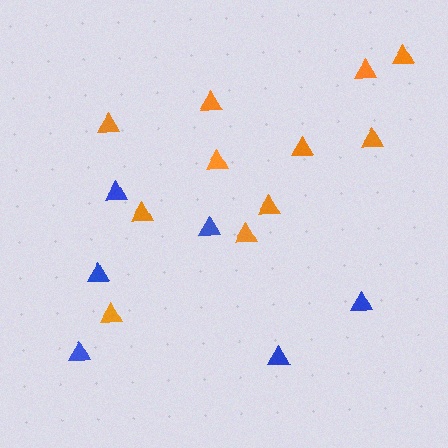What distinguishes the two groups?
There are 2 groups: one group of blue triangles (6) and one group of orange triangles (11).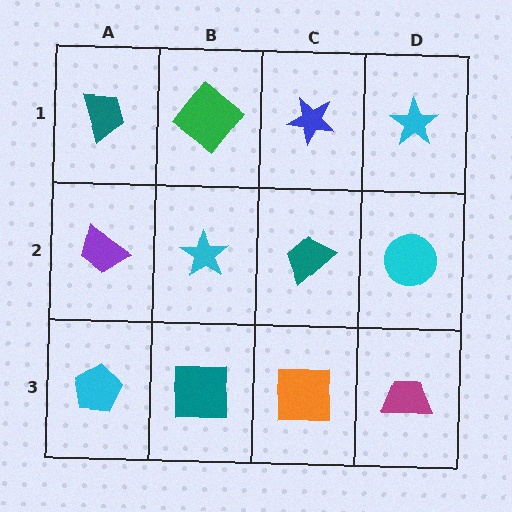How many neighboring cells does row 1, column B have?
3.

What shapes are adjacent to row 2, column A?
A teal trapezoid (row 1, column A), a cyan pentagon (row 3, column A), a cyan star (row 2, column B).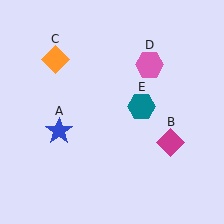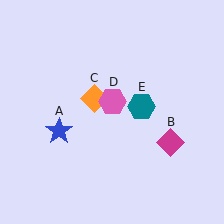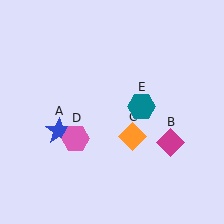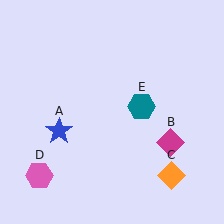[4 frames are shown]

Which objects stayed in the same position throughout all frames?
Blue star (object A) and magenta diamond (object B) and teal hexagon (object E) remained stationary.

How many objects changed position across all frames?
2 objects changed position: orange diamond (object C), pink hexagon (object D).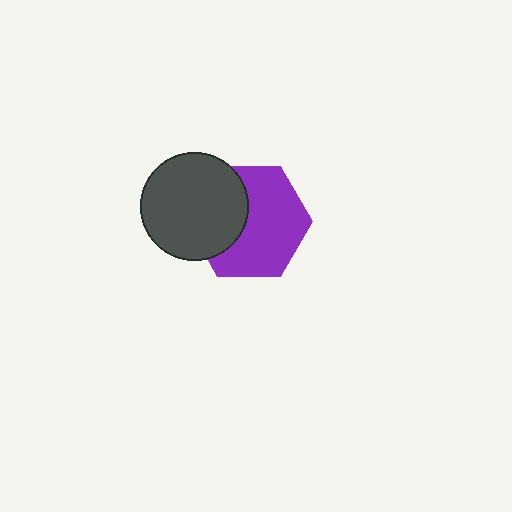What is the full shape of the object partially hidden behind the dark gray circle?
The partially hidden object is a purple hexagon.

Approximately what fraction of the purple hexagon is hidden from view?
Roughly 36% of the purple hexagon is hidden behind the dark gray circle.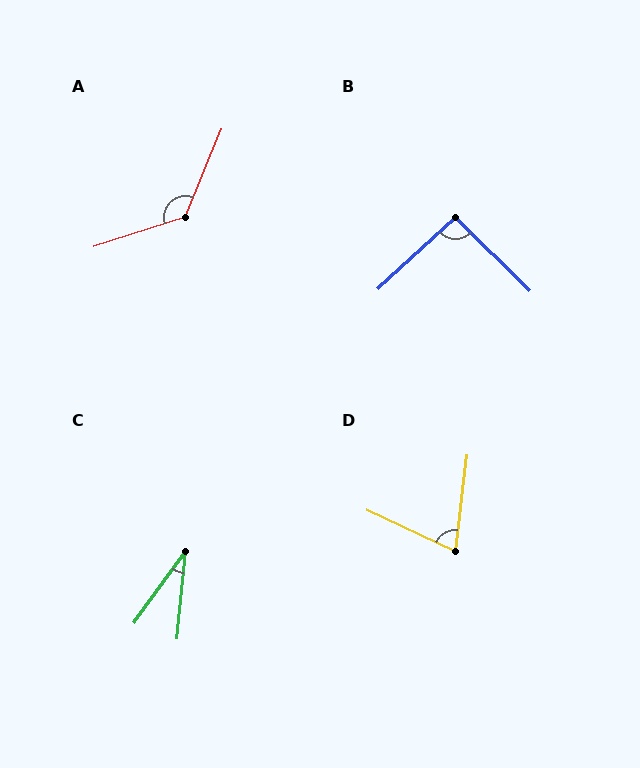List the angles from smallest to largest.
C (31°), D (72°), B (93°), A (130°).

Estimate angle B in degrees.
Approximately 93 degrees.